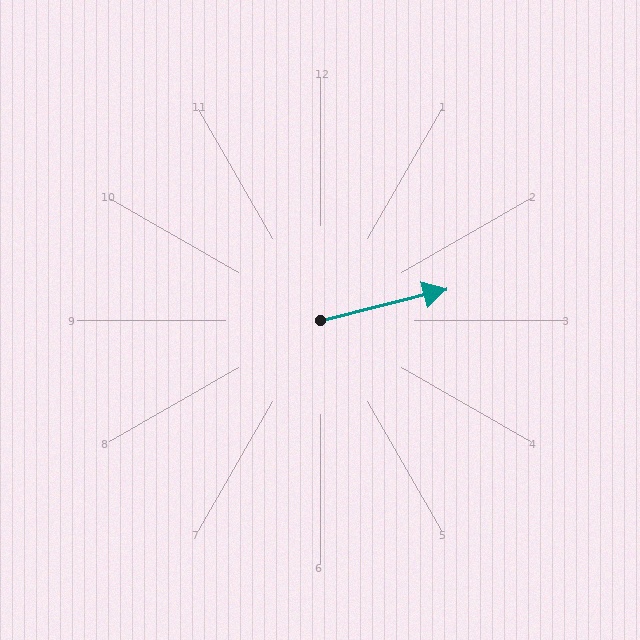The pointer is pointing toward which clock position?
Roughly 3 o'clock.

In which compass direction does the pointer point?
East.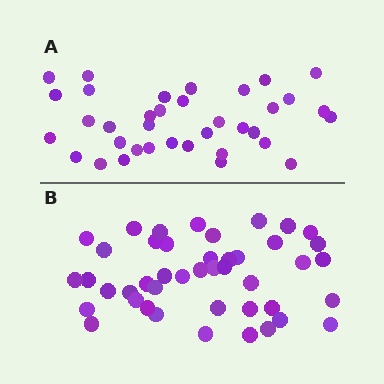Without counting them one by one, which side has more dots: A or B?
Region B (the bottom region) has more dots.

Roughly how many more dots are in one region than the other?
Region B has roughly 8 or so more dots than region A.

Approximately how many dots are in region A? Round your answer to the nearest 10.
About 40 dots. (The exact count is 36, which rounds to 40.)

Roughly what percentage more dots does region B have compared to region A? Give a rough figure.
About 20% more.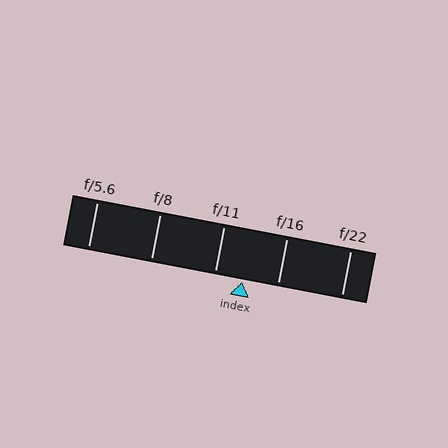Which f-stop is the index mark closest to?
The index mark is closest to f/11.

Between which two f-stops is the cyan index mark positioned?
The index mark is between f/11 and f/16.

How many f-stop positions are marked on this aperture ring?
There are 5 f-stop positions marked.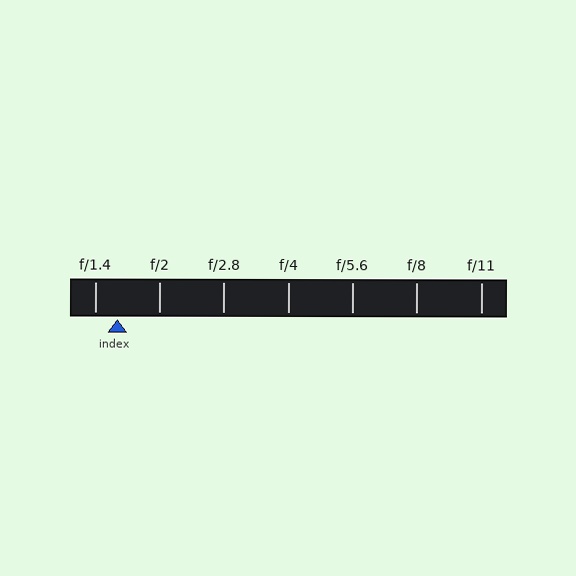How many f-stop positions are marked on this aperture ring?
There are 7 f-stop positions marked.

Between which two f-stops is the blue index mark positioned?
The index mark is between f/1.4 and f/2.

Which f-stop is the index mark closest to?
The index mark is closest to f/1.4.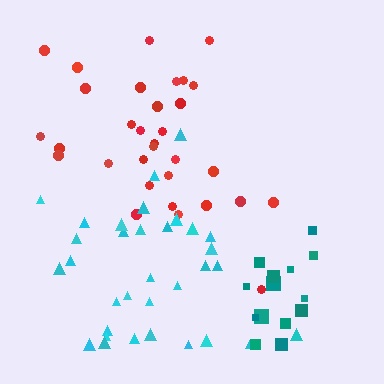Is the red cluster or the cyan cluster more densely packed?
Red.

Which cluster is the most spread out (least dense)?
Cyan.